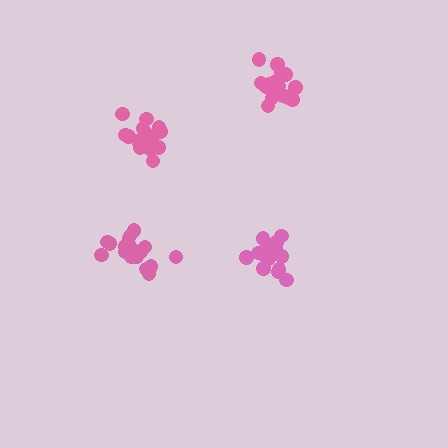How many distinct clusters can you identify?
There are 4 distinct clusters.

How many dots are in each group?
Group 1: 21 dots, Group 2: 19 dots, Group 3: 18 dots, Group 4: 20 dots (78 total).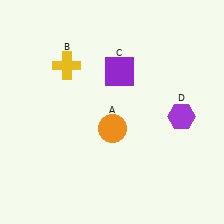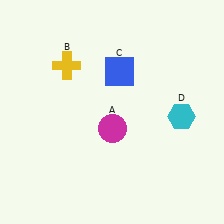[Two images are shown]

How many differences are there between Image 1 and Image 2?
There are 3 differences between the two images.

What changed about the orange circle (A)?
In Image 1, A is orange. In Image 2, it changed to magenta.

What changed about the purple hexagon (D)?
In Image 1, D is purple. In Image 2, it changed to cyan.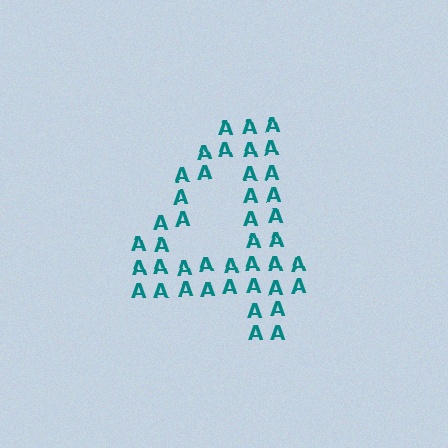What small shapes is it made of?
It is made of small letter A's.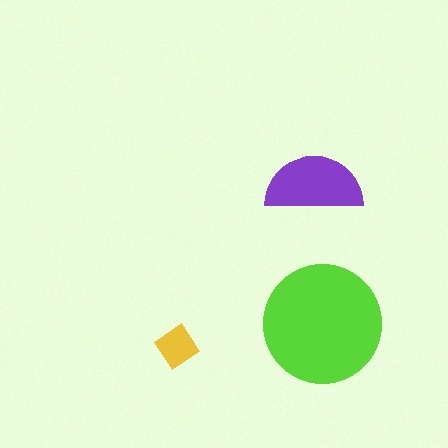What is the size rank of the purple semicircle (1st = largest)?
2nd.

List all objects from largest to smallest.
The lime circle, the purple semicircle, the yellow diamond.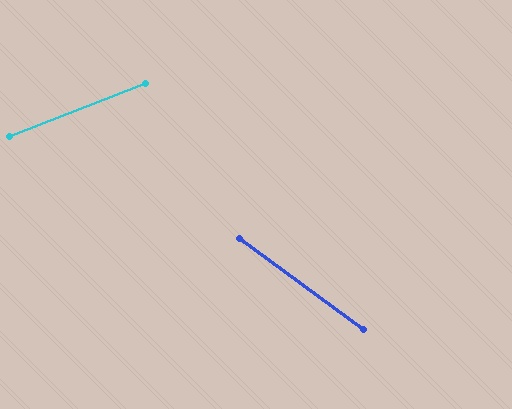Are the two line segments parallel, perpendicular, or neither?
Neither parallel nor perpendicular — they differ by about 58°.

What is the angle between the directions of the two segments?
Approximately 58 degrees.